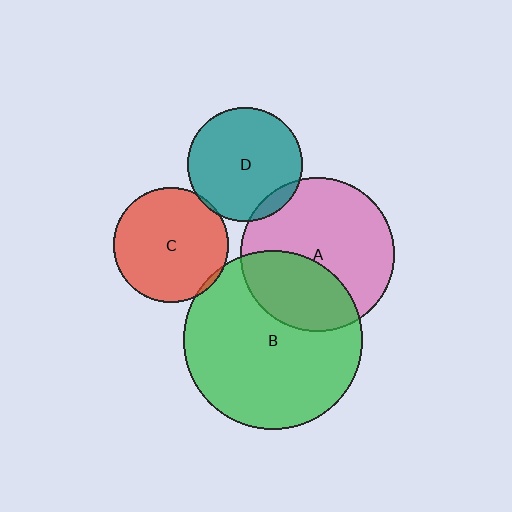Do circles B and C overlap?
Yes.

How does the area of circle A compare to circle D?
Approximately 1.8 times.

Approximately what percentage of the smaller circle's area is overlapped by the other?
Approximately 5%.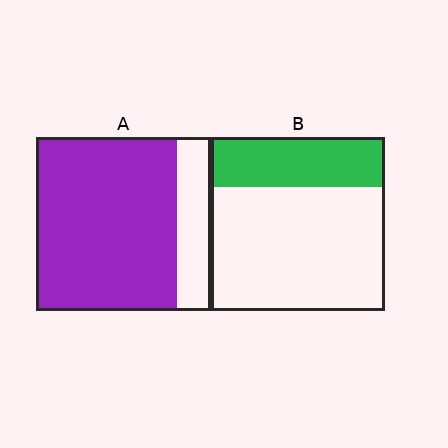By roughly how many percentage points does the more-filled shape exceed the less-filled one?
By roughly 50 percentage points (A over B).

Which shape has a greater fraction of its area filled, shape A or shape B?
Shape A.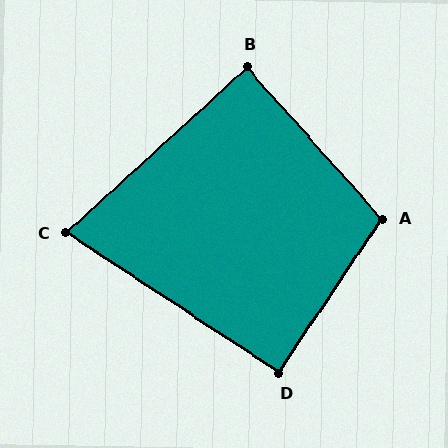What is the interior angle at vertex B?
Approximately 89 degrees (approximately right).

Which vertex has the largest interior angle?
A, at approximately 104 degrees.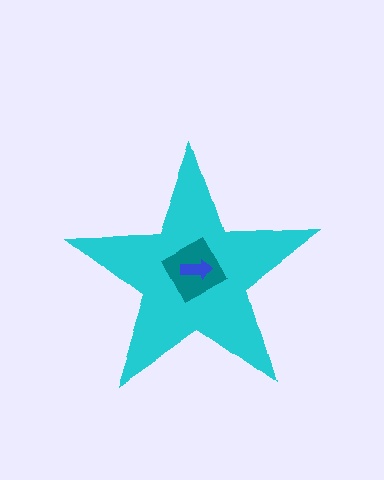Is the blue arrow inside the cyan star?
Yes.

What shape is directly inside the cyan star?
The teal square.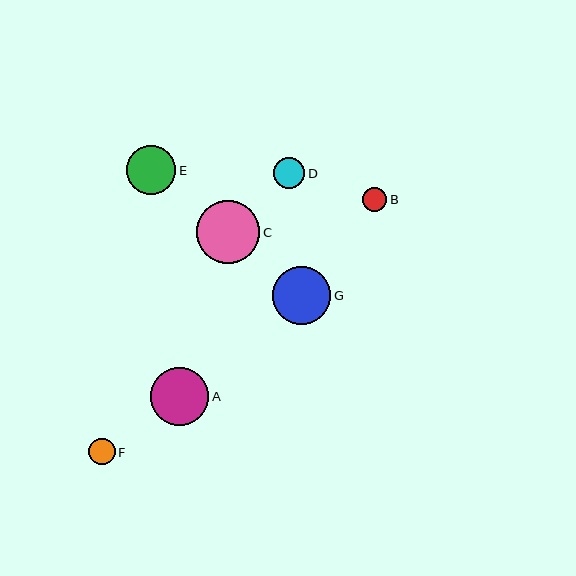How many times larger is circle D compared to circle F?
Circle D is approximately 1.1 times the size of circle F.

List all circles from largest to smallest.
From largest to smallest: C, A, G, E, D, F, B.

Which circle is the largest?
Circle C is the largest with a size of approximately 64 pixels.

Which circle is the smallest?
Circle B is the smallest with a size of approximately 24 pixels.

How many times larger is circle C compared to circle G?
Circle C is approximately 1.1 times the size of circle G.